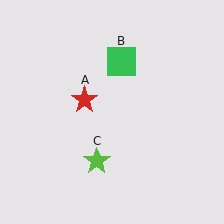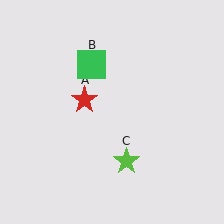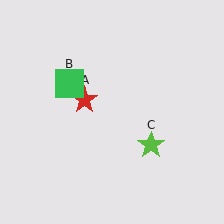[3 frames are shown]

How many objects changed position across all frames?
2 objects changed position: green square (object B), lime star (object C).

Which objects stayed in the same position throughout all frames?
Red star (object A) remained stationary.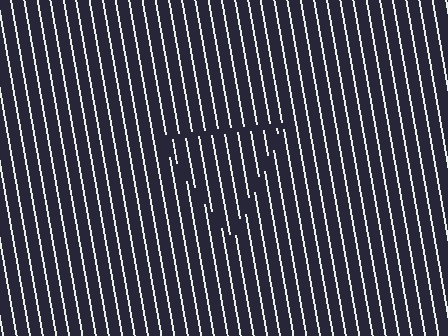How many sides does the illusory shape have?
3 sides — the line-ends trace a triangle.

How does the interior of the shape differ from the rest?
The interior of the shape contains the same grating, shifted by half a period — the contour is defined by the phase discontinuity where line-ends from the inner and outer gratings abut.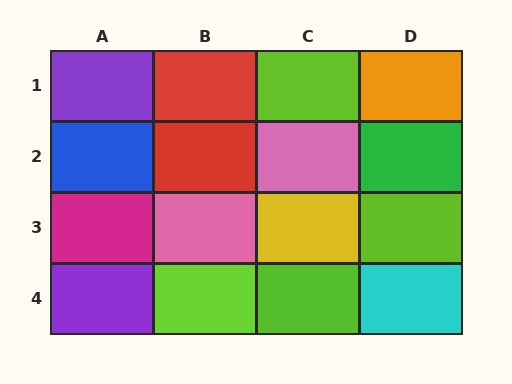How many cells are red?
2 cells are red.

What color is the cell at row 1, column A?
Purple.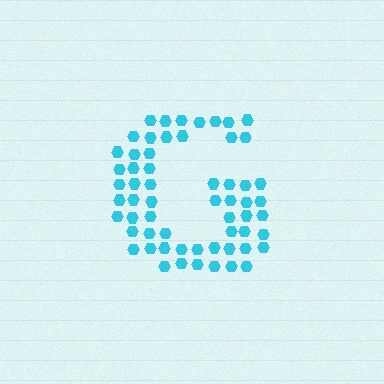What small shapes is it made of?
It is made of small hexagons.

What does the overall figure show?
The overall figure shows the letter G.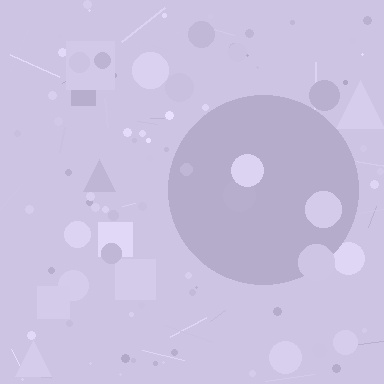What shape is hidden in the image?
A circle is hidden in the image.